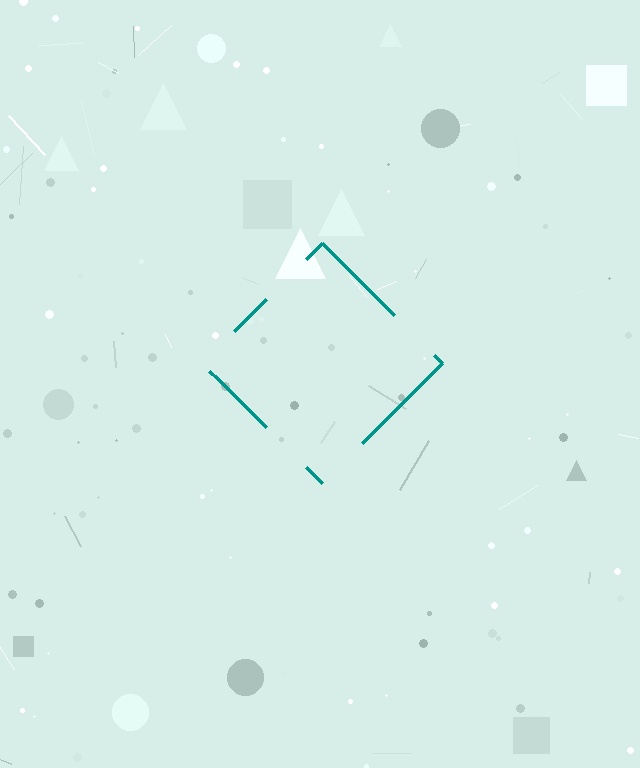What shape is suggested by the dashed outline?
The dashed outline suggests a diamond.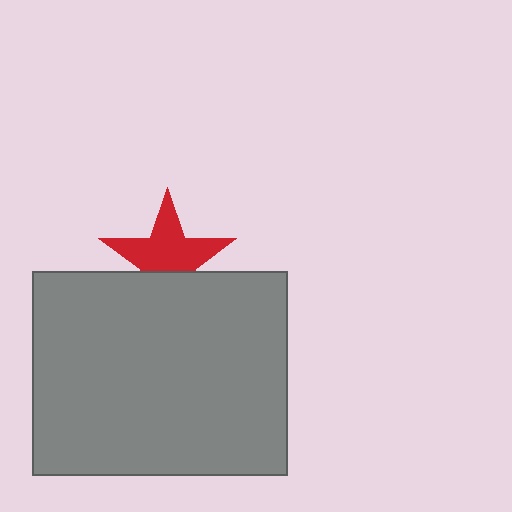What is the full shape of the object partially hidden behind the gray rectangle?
The partially hidden object is a red star.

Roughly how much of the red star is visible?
Most of it is visible (roughly 65%).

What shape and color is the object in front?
The object in front is a gray rectangle.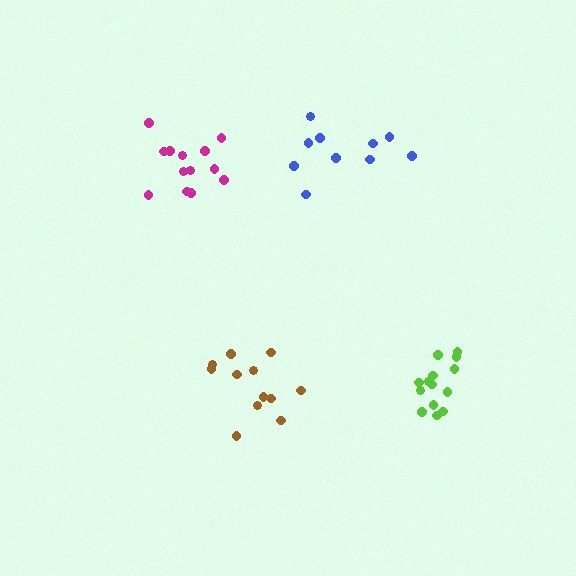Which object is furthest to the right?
The lime cluster is rightmost.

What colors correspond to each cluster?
The clusters are colored: lime, blue, magenta, brown.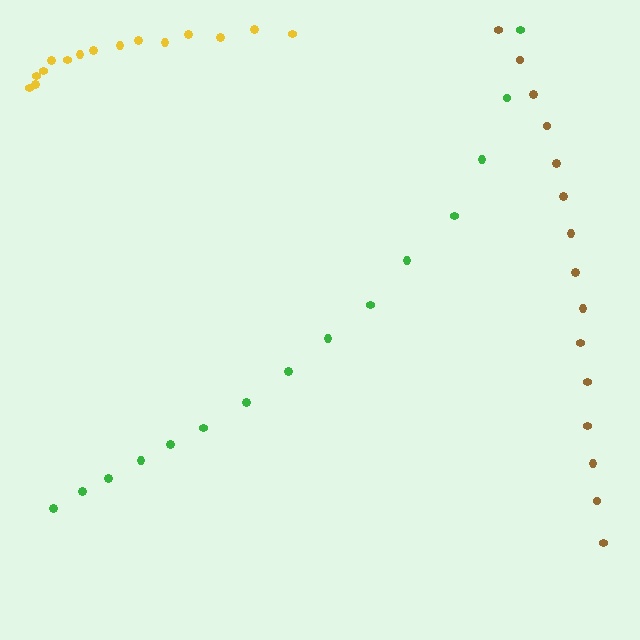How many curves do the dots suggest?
There are 3 distinct paths.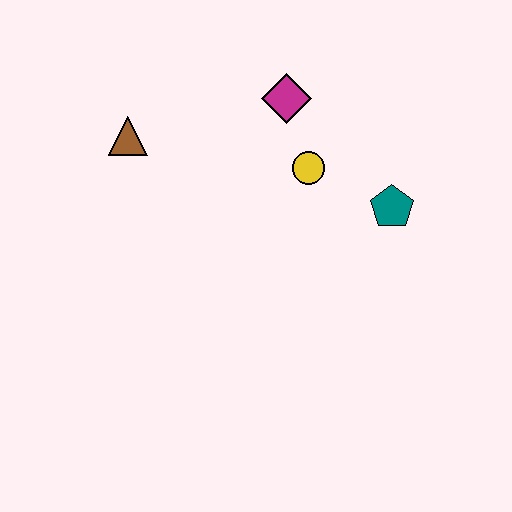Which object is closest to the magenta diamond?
The yellow circle is closest to the magenta diamond.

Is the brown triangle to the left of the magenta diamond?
Yes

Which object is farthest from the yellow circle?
The brown triangle is farthest from the yellow circle.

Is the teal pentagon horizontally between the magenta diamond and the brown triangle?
No